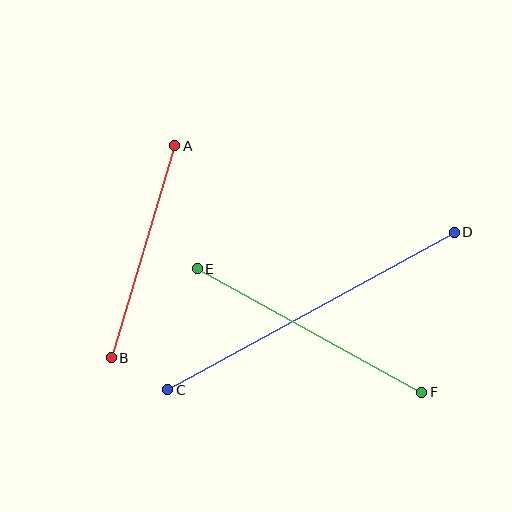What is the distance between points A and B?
The distance is approximately 222 pixels.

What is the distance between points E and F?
The distance is approximately 256 pixels.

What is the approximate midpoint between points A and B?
The midpoint is at approximately (143, 252) pixels.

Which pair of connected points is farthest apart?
Points C and D are farthest apart.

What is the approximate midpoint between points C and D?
The midpoint is at approximately (311, 311) pixels.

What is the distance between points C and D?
The distance is approximately 327 pixels.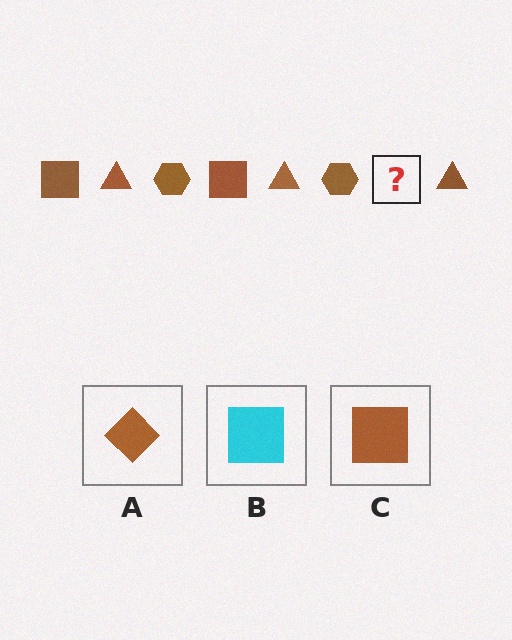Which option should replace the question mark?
Option C.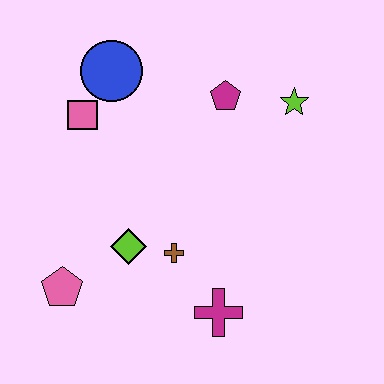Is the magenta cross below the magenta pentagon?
Yes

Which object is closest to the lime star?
The magenta pentagon is closest to the lime star.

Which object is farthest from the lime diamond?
The lime star is farthest from the lime diamond.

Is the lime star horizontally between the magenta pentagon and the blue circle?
No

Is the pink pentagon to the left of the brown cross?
Yes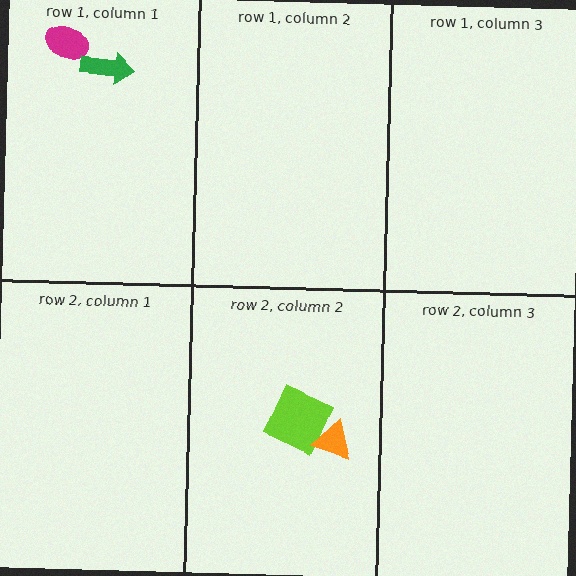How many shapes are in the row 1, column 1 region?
2.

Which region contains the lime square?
The row 2, column 2 region.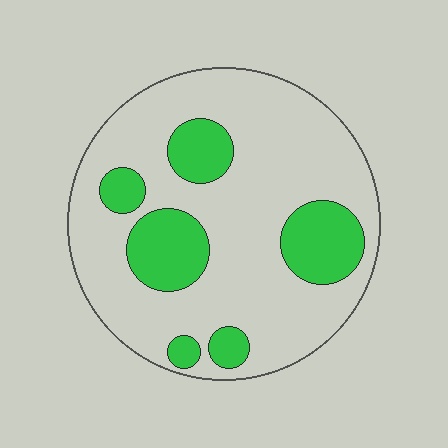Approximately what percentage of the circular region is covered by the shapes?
Approximately 25%.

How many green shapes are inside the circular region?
6.